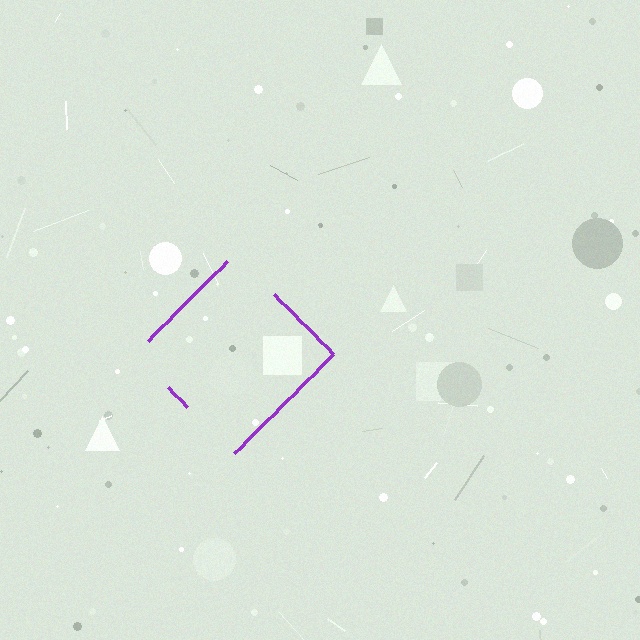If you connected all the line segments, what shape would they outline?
They would outline a diamond.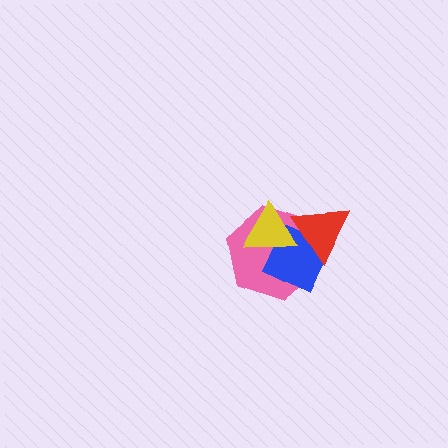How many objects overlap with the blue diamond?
3 objects overlap with the blue diamond.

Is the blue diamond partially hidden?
Yes, it is partially covered by another shape.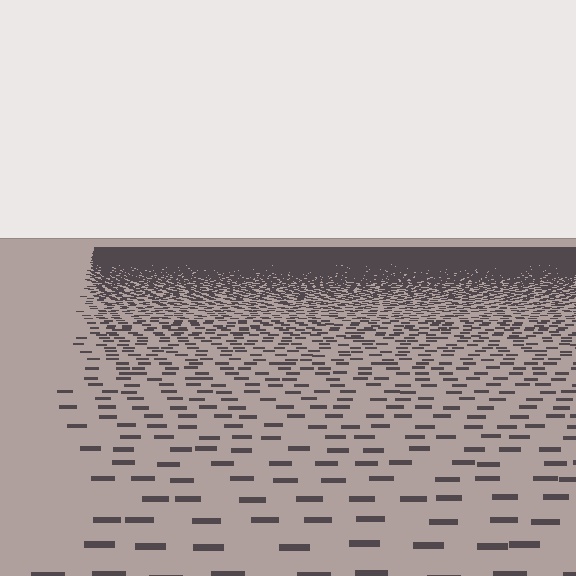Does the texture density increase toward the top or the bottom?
Density increases toward the top.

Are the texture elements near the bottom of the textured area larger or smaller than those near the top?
Larger. Near the bottom, elements are closer to the viewer and appear at a bigger on-screen size.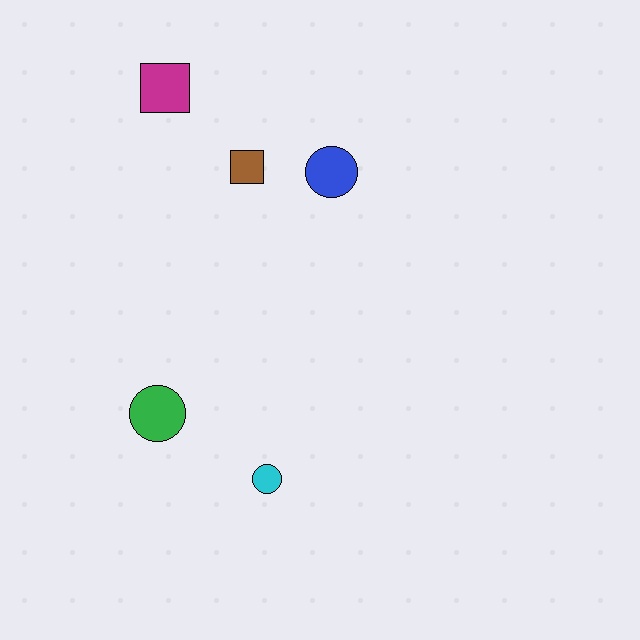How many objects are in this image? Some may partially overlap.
There are 5 objects.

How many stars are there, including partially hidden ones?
There are no stars.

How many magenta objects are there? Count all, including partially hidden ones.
There is 1 magenta object.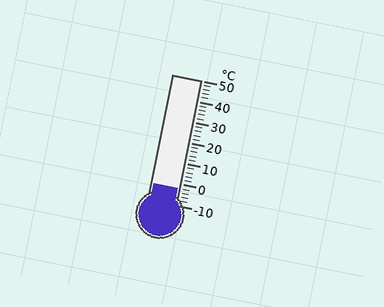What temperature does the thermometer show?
The thermometer shows approximately -2°C.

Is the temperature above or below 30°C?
The temperature is below 30°C.